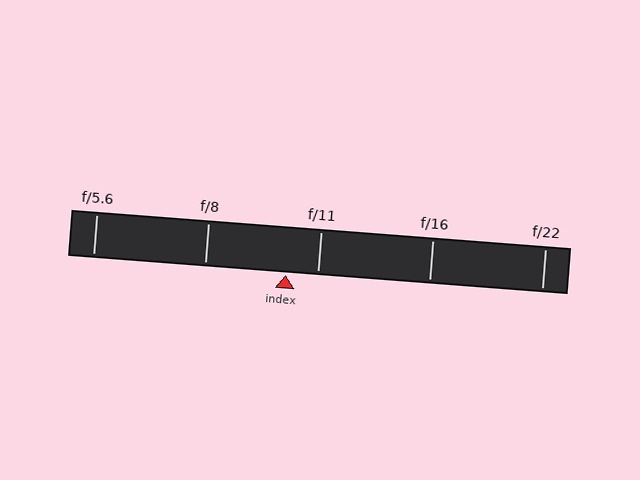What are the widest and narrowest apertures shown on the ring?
The widest aperture shown is f/5.6 and the narrowest is f/22.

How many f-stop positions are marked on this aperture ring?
There are 5 f-stop positions marked.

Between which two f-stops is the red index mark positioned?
The index mark is between f/8 and f/11.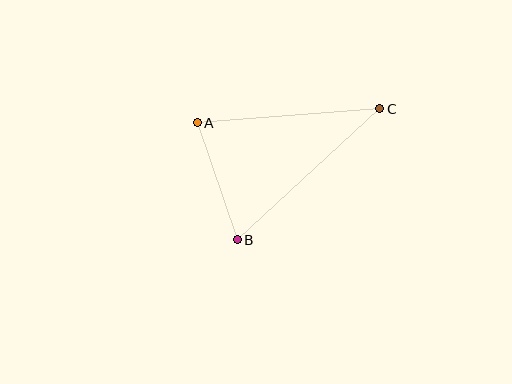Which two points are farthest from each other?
Points B and C are farthest from each other.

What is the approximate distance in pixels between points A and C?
The distance between A and C is approximately 183 pixels.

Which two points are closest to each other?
Points A and B are closest to each other.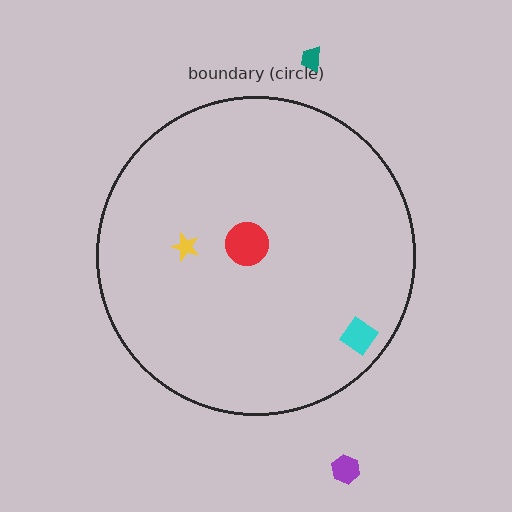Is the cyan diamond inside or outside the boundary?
Inside.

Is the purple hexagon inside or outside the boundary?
Outside.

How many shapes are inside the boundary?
3 inside, 2 outside.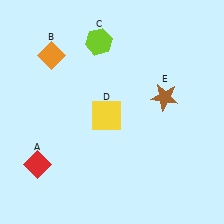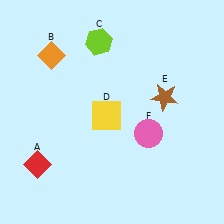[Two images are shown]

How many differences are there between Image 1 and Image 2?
There is 1 difference between the two images.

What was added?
A pink circle (F) was added in Image 2.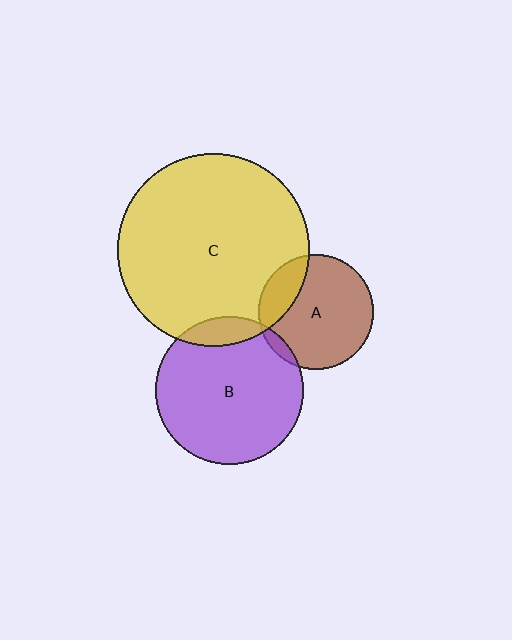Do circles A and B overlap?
Yes.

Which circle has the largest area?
Circle C (yellow).